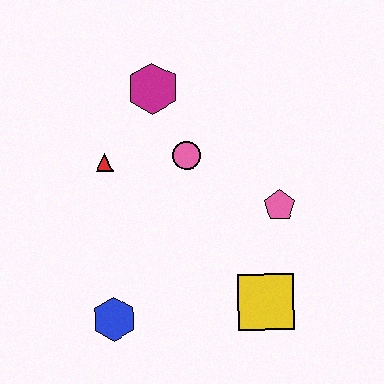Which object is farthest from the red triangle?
The yellow square is farthest from the red triangle.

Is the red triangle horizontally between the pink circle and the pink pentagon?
No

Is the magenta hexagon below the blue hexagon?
No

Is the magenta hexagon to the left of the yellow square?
Yes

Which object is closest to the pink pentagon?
The yellow square is closest to the pink pentagon.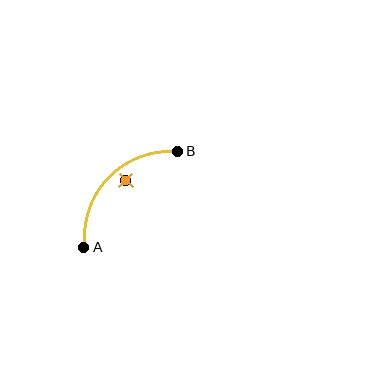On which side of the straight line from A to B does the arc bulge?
The arc bulges above and to the left of the straight line connecting A and B.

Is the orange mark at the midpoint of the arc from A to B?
No — the orange mark does not lie on the arc at all. It sits slightly inside the curve.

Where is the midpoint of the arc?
The arc midpoint is the point on the curve farthest from the straight line joining A and B. It sits above and to the left of that line.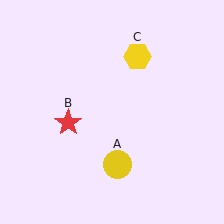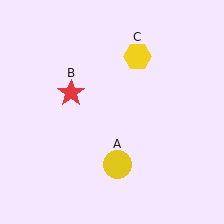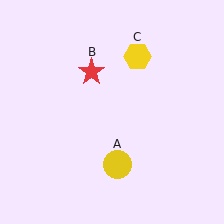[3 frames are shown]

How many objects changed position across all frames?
1 object changed position: red star (object B).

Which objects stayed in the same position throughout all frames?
Yellow circle (object A) and yellow hexagon (object C) remained stationary.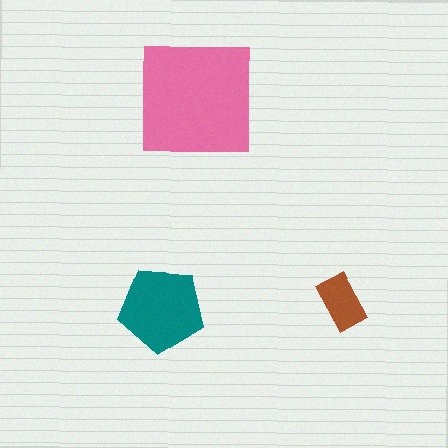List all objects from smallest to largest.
The brown rectangle, the teal pentagon, the pink square.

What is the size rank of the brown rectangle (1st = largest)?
3rd.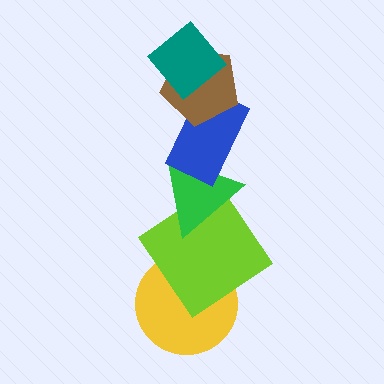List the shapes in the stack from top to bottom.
From top to bottom: the teal diamond, the brown pentagon, the blue rectangle, the green triangle, the lime diamond, the yellow circle.